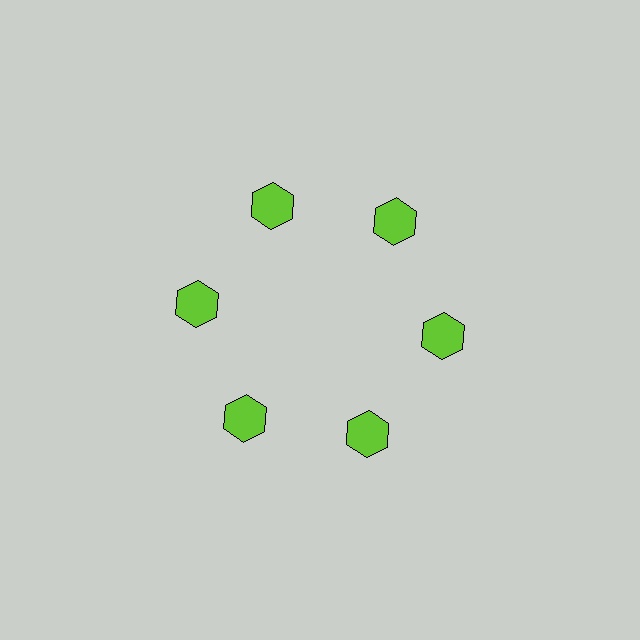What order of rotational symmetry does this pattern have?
This pattern has 6-fold rotational symmetry.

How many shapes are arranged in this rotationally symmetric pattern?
There are 6 shapes, arranged in 6 groups of 1.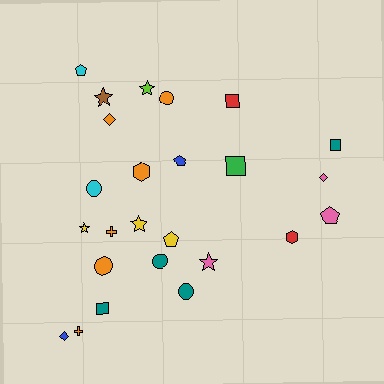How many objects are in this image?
There are 25 objects.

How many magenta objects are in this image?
There are no magenta objects.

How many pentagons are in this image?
There are 4 pentagons.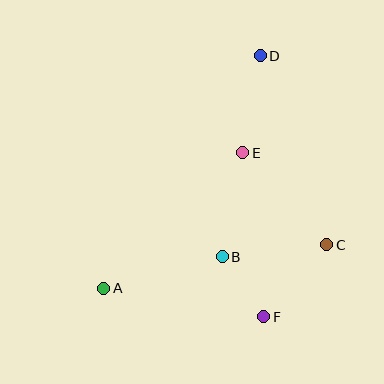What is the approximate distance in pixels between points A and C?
The distance between A and C is approximately 227 pixels.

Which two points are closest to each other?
Points B and F are closest to each other.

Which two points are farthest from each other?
Points A and D are farthest from each other.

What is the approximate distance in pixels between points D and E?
The distance between D and E is approximately 99 pixels.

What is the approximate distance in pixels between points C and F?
The distance between C and F is approximately 96 pixels.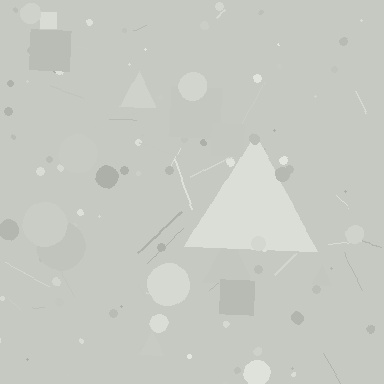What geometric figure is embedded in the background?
A triangle is embedded in the background.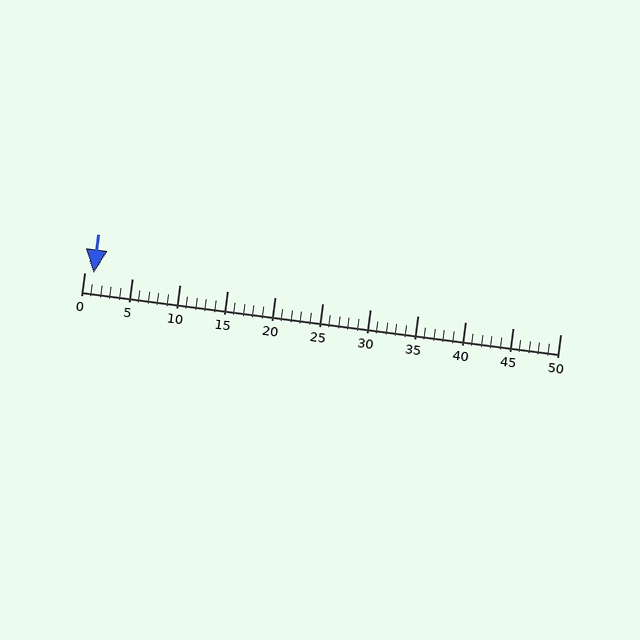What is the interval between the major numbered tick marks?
The major tick marks are spaced 5 units apart.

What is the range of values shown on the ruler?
The ruler shows values from 0 to 50.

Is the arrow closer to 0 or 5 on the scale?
The arrow is closer to 0.